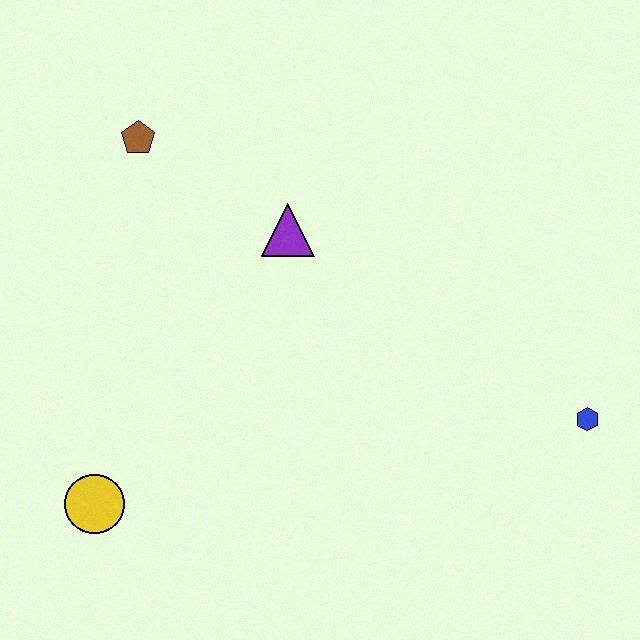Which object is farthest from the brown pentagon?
The blue hexagon is farthest from the brown pentagon.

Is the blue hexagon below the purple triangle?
Yes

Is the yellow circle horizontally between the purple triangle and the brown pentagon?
No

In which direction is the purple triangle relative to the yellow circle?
The purple triangle is above the yellow circle.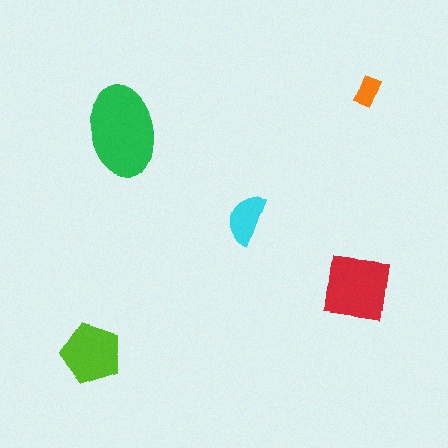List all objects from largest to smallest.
The green ellipse, the red square, the lime pentagon, the cyan semicircle, the orange rectangle.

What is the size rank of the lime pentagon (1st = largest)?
3rd.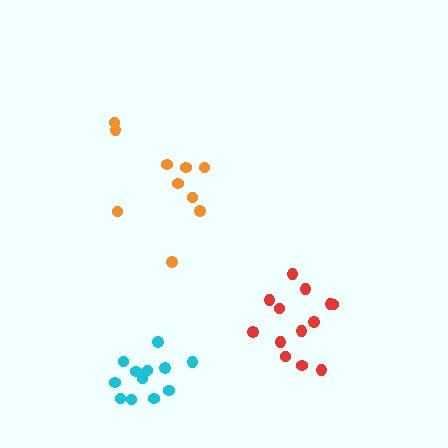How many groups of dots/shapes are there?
There are 3 groups.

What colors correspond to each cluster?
The clusters are colored: cyan, red, orange.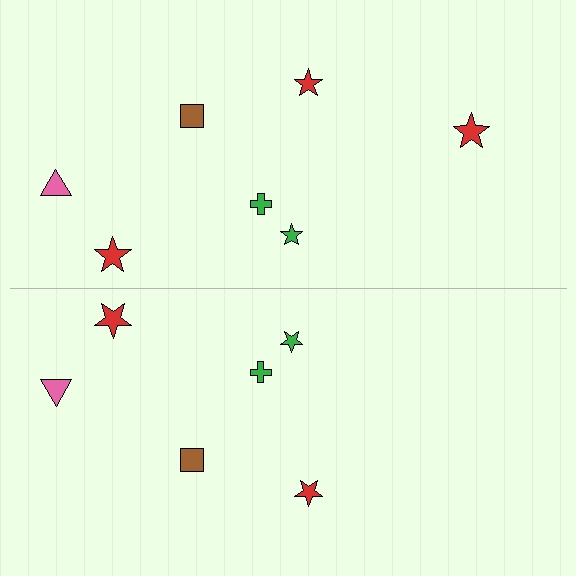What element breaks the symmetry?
A red star is missing from the bottom side.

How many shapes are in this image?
There are 13 shapes in this image.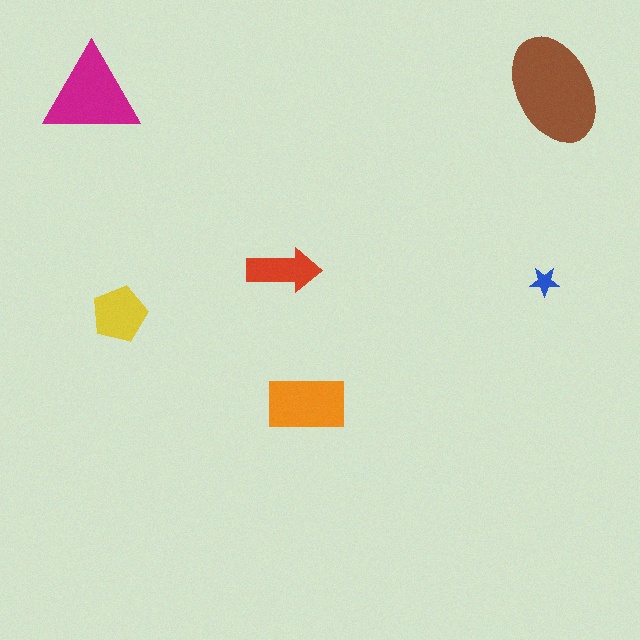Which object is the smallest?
The blue star.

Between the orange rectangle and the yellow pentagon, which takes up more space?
The orange rectangle.